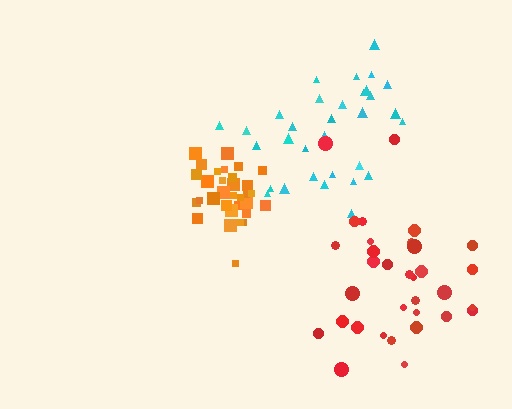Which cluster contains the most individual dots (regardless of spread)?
Cyan (33).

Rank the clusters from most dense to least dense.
orange, cyan, red.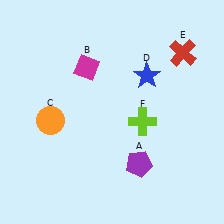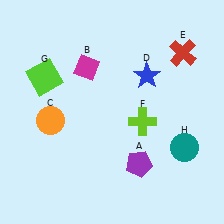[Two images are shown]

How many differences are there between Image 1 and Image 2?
There are 2 differences between the two images.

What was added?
A lime square (G), a teal circle (H) were added in Image 2.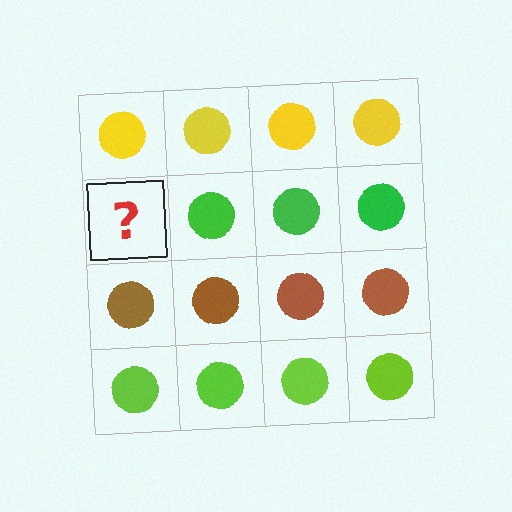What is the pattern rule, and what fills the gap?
The rule is that each row has a consistent color. The gap should be filled with a green circle.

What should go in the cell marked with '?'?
The missing cell should contain a green circle.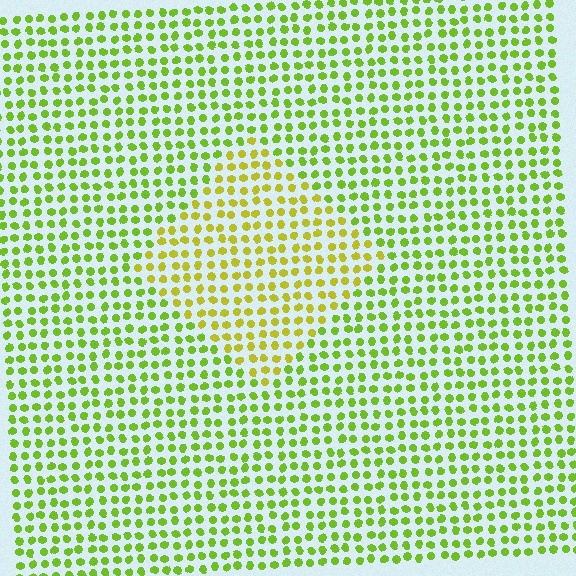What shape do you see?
I see a diamond.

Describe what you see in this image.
The image is filled with small lime elements in a uniform arrangement. A diamond-shaped region is visible where the elements are tinted to a slightly different hue, forming a subtle color boundary.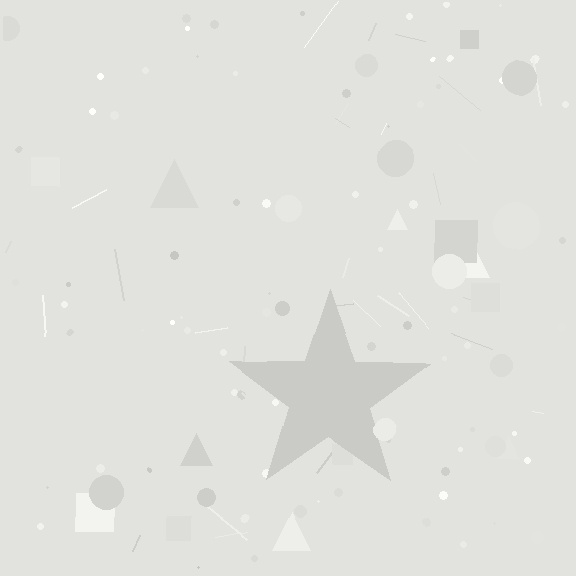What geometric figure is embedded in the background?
A star is embedded in the background.